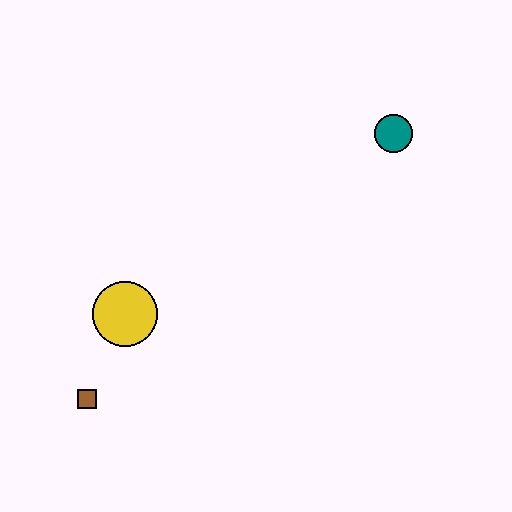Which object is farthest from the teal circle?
The brown square is farthest from the teal circle.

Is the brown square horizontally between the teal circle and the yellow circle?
No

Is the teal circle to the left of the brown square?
No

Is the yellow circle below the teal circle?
Yes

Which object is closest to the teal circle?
The yellow circle is closest to the teal circle.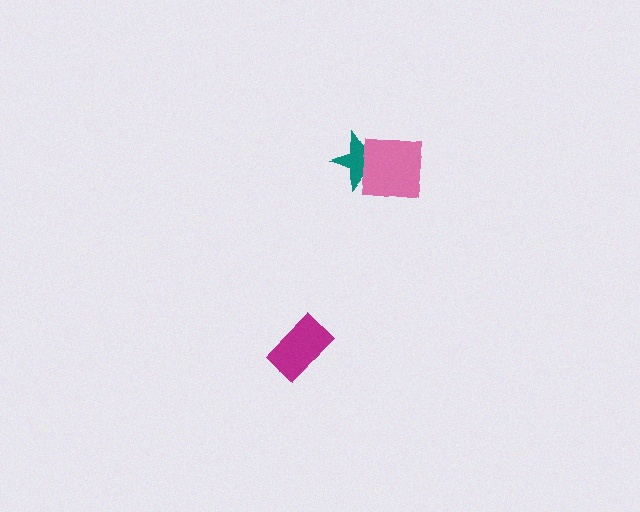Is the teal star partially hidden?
Yes, it is partially covered by another shape.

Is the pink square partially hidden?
No, no other shape covers it.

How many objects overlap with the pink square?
1 object overlaps with the pink square.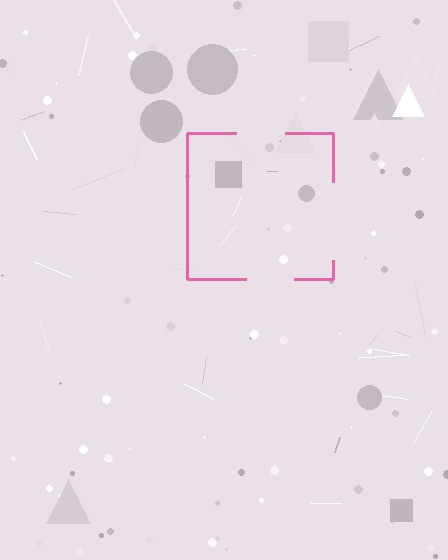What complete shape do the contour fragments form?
The contour fragments form a square.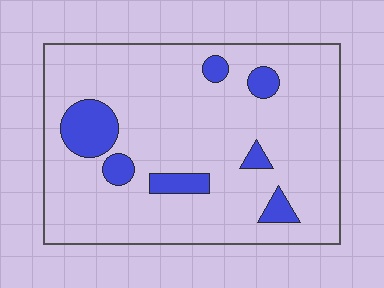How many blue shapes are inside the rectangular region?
7.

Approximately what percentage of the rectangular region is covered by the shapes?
Approximately 15%.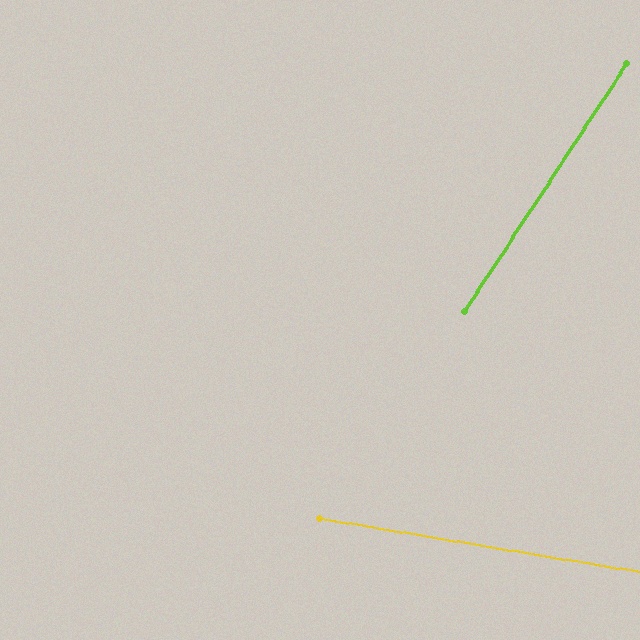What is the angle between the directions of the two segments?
Approximately 66 degrees.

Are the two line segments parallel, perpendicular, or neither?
Neither parallel nor perpendicular — they differ by about 66°.